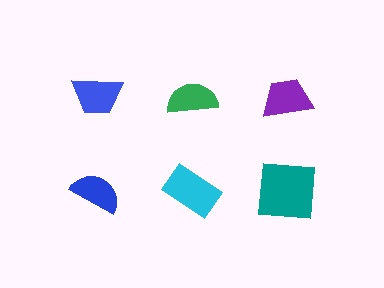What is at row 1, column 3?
A purple trapezoid.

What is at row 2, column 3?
A teal square.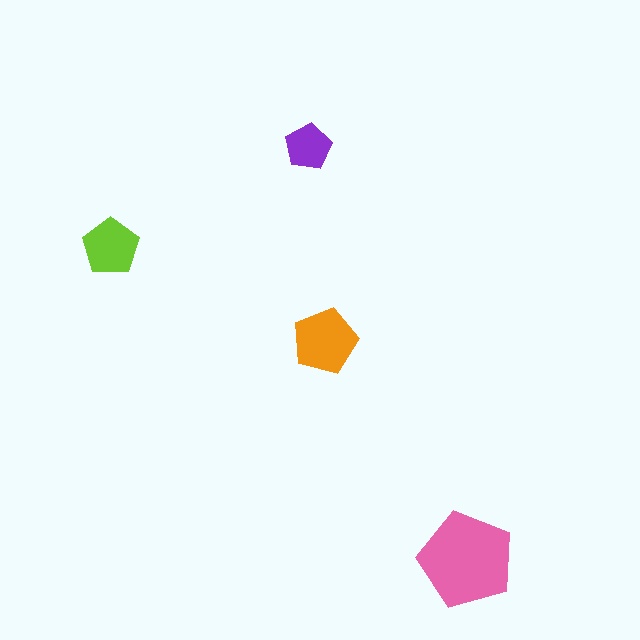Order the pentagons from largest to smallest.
the pink one, the orange one, the lime one, the purple one.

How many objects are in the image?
There are 4 objects in the image.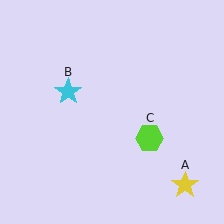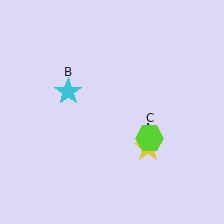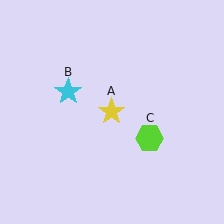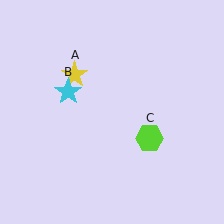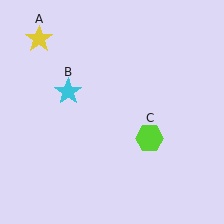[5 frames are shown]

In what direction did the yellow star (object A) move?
The yellow star (object A) moved up and to the left.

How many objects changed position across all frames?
1 object changed position: yellow star (object A).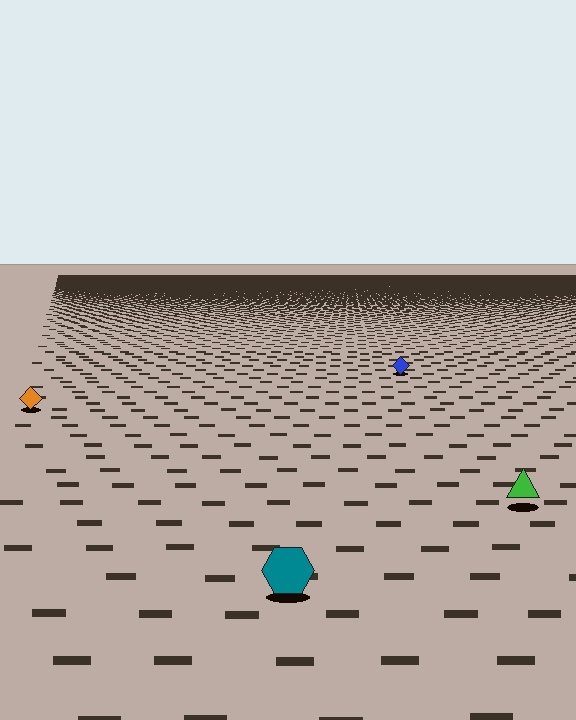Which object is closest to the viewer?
The teal hexagon is closest. The texture marks near it are larger and more spread out.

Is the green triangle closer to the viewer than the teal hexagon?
No. The teal hexagon is closer — you can tell from the texture gradient: the ground texture is coarser near it.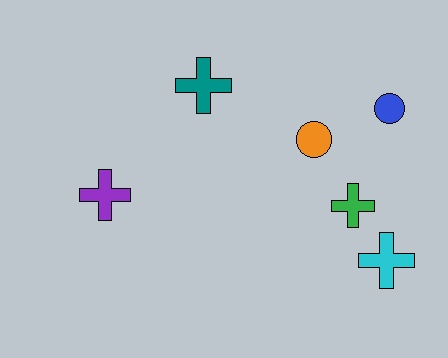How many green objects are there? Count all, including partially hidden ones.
There is 1 green object.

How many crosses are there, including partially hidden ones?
There are 4 crosses.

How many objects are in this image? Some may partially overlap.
There are 6 objects.